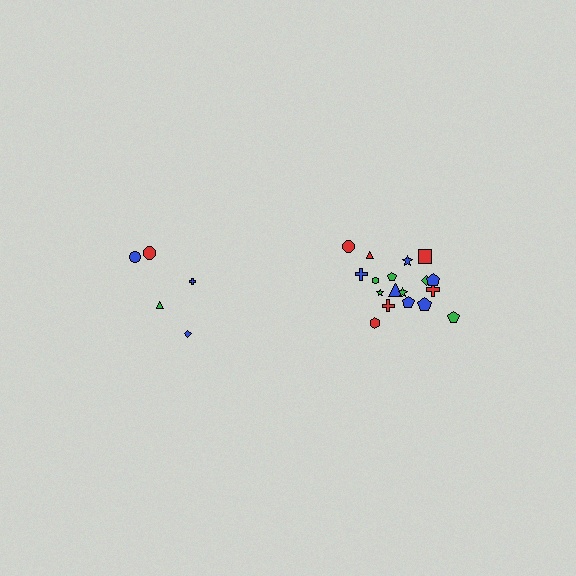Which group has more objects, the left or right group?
The right group.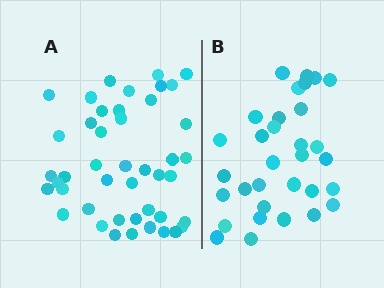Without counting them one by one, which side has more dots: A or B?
Region A (the left region) has more dots.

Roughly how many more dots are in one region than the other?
Region A has roughly 12 or so more dots than region B.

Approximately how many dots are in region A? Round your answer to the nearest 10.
About 40 dots. (The exact count is 44, which rounds to 40.)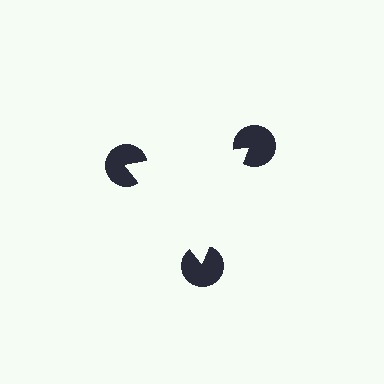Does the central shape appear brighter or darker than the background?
It typically appears slightly brighter than the background, even though no actual brightness change is drawn.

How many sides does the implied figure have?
3 sides.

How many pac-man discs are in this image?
There are 3 — one at each vertex of the illusory triangle.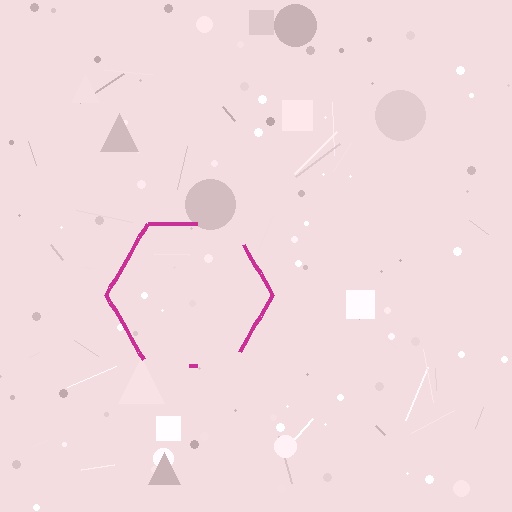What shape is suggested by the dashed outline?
The dashed outline suggests a hexagon.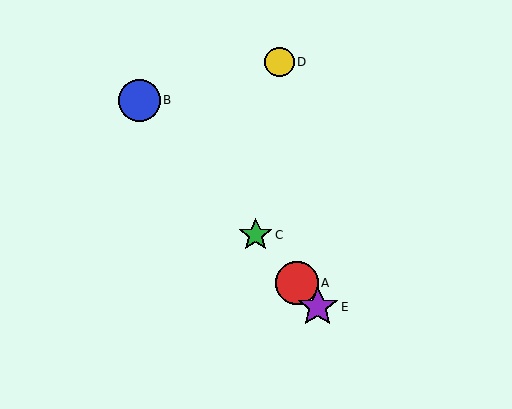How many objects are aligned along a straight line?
4 objects (A, B, C, E) are aligned along a straight line.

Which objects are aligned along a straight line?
Objects A, B, C, E are aligned along a straight line.